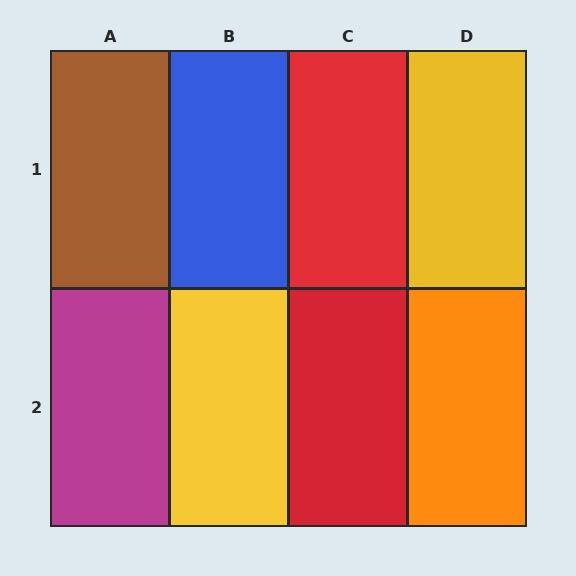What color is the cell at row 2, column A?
Magenta.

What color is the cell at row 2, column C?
Red.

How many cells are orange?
1 cell is orange.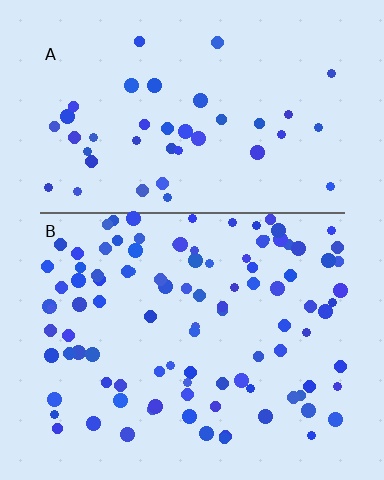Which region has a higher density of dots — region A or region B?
B (the bottom).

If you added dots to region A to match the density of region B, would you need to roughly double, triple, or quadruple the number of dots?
Approximately double.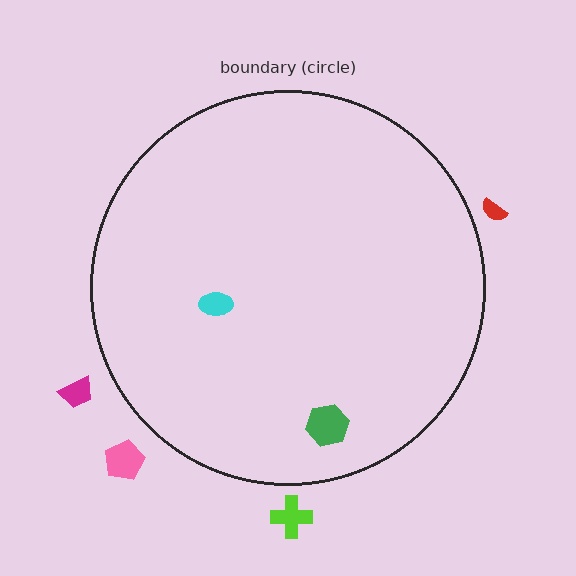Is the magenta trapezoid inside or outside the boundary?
Outside.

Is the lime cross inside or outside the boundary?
Outside.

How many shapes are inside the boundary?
2 inside, 4 outside.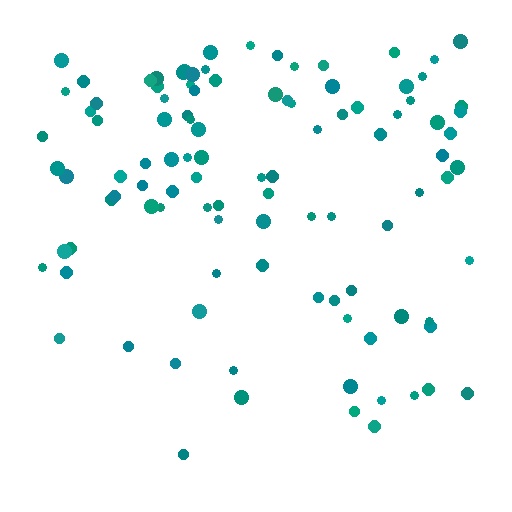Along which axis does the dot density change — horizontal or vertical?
Vertical.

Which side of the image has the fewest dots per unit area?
The bottom.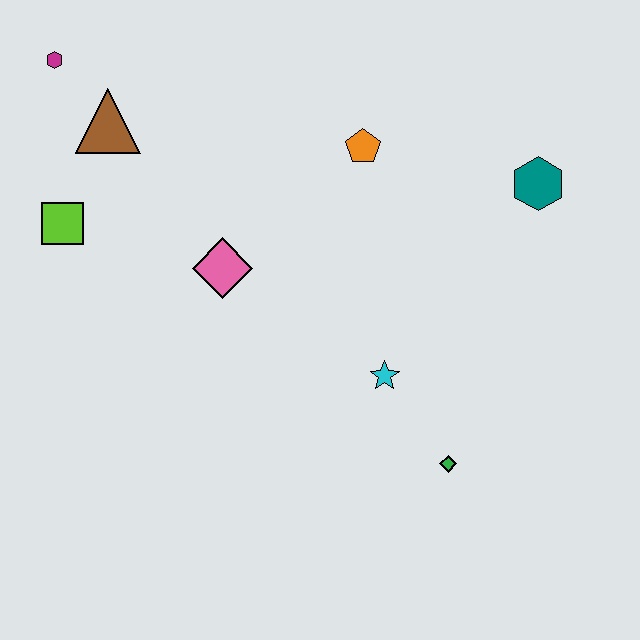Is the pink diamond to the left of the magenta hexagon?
No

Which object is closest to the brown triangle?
The magenta hexagon is closest to the brown triangle.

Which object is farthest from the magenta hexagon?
The green diamond is farthest from the magenta hexagon.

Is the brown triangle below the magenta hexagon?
Yes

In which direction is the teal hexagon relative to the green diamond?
The teal hexagon is above the green diamond.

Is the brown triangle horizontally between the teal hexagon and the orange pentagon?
No